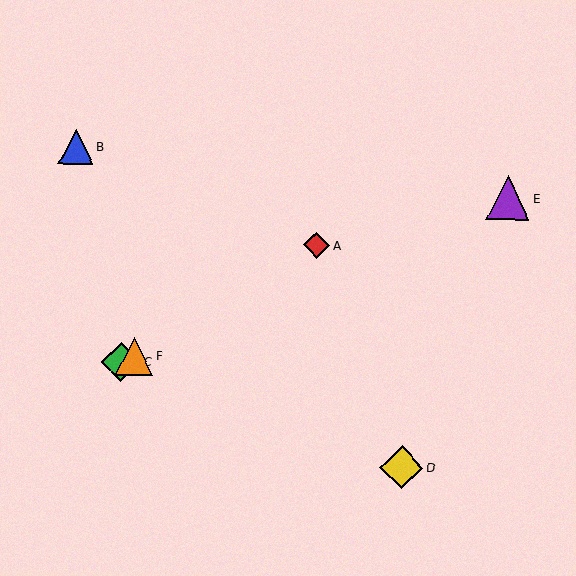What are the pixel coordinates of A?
Object A is at (316, 245).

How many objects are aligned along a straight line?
3 objects (C, E, F) are aligned along a straight line.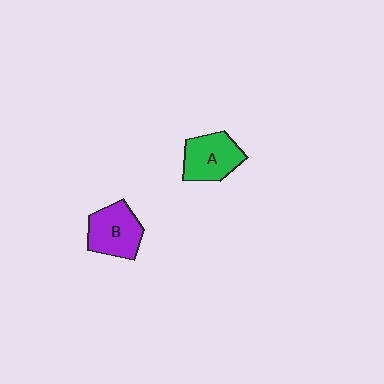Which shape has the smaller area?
Shape A (green).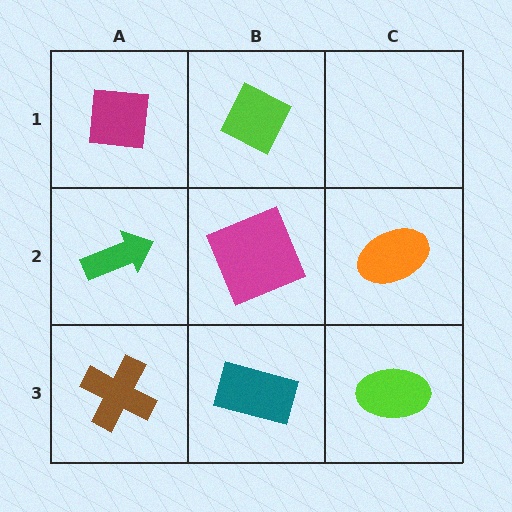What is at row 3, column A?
A brown cross.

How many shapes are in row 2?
3 shapes.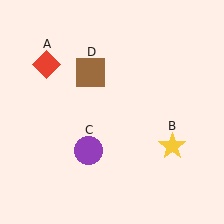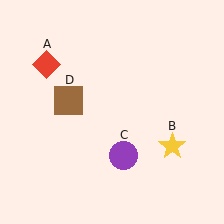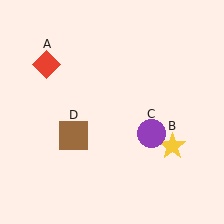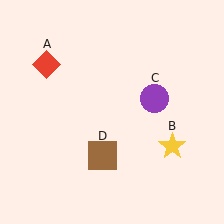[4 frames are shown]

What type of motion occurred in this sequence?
The purple circle (object C), brown square (object D) rotated counterclockwise around the center of the scene.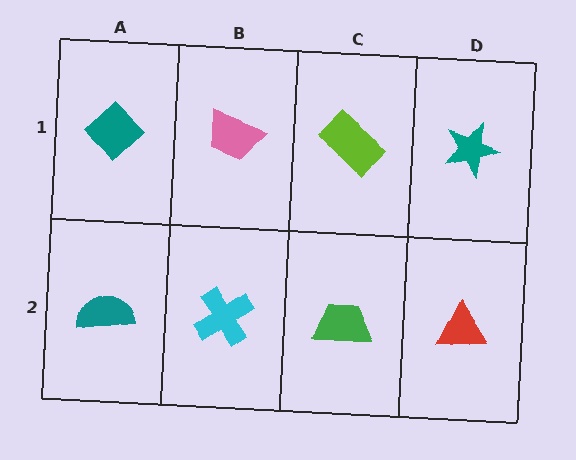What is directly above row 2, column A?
A teal diamond.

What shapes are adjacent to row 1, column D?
A red triangle (row 2, column D), a lime rectangle (row 1, column C).